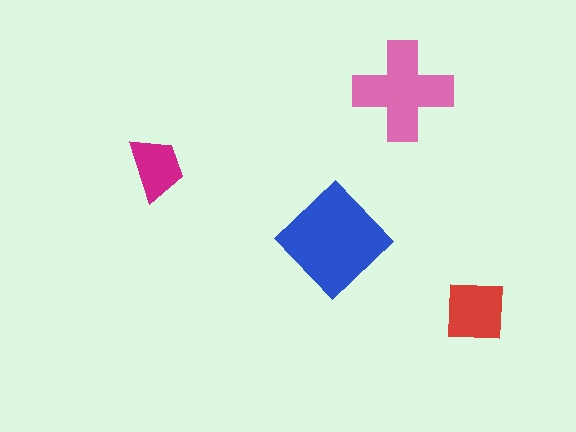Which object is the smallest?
The magenta trapezoid.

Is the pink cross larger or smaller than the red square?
Larger.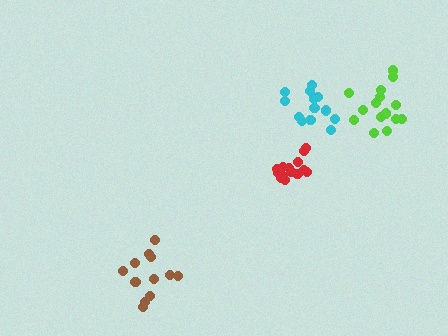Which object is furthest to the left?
The brown cluster is leftmost.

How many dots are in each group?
Group 1: 15 dots, Group 2: 14 dots, Group 3: 15 dots, Group 4: 12 dots (56 total).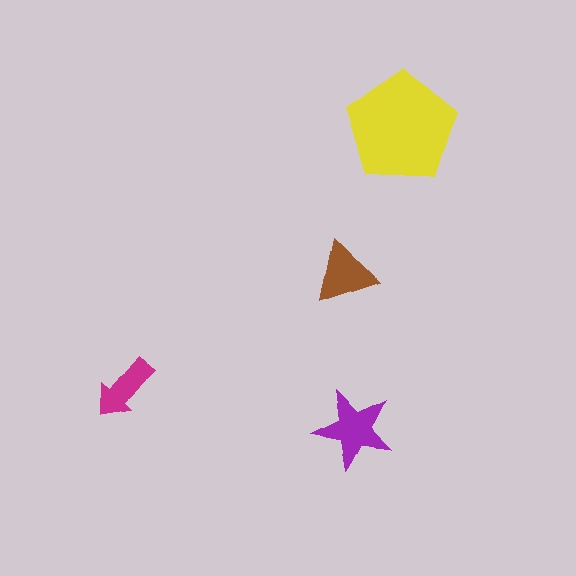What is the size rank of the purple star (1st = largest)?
2nd.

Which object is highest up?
The yellow pentagon is topmost.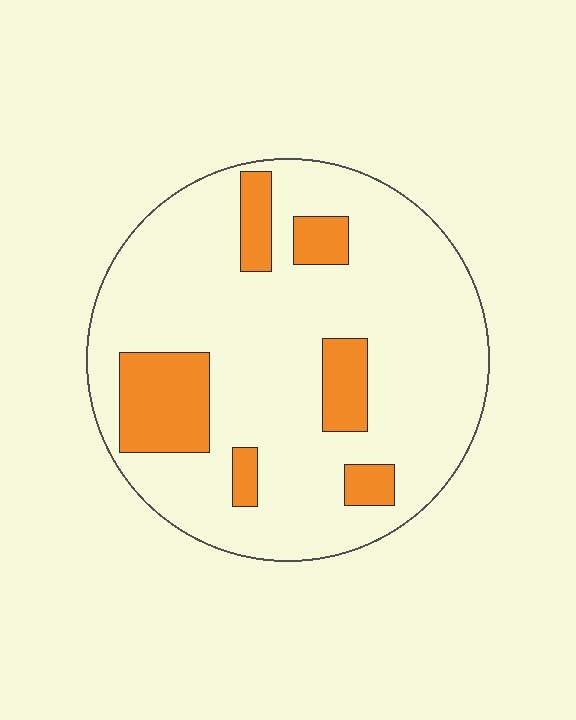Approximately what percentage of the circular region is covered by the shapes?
Approximately 20%.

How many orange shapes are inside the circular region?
6.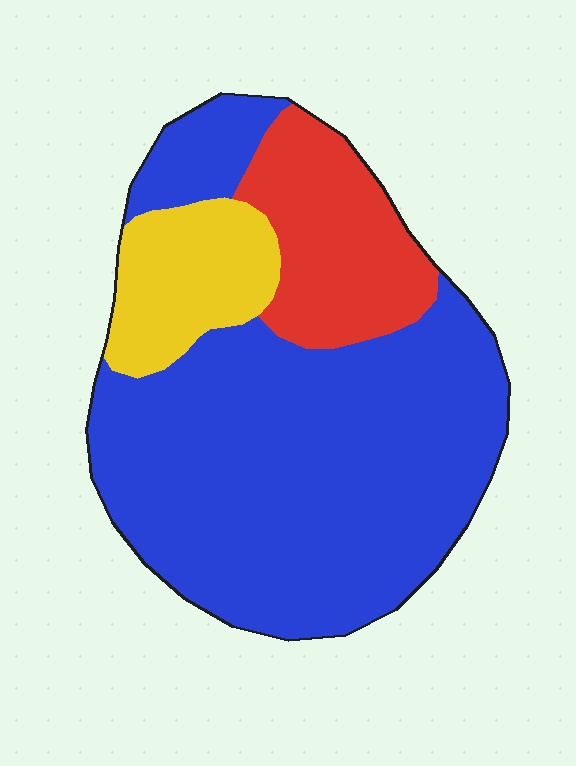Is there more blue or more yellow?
Blue.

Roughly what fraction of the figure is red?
Red covers 18% of the figure.